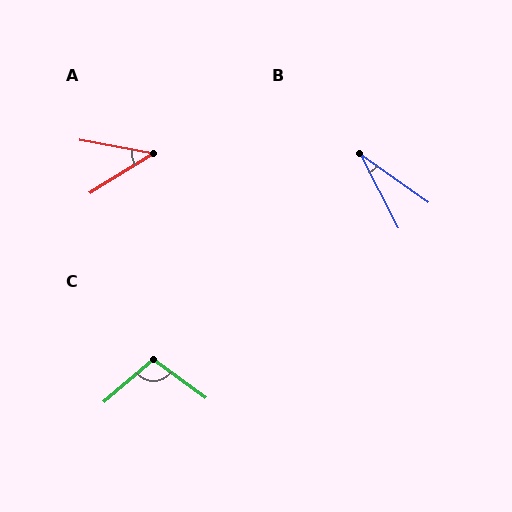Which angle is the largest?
C, at approximately 104 degrees.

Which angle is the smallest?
B, at approximately 27 degrees.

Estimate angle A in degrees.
Approximately 42 degrees.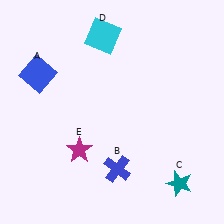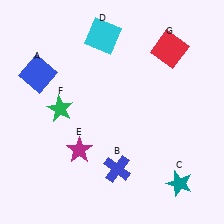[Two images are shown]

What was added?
A green star (F), a red square (G) were added in Image 2.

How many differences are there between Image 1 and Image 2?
There are 2 differences between the two images.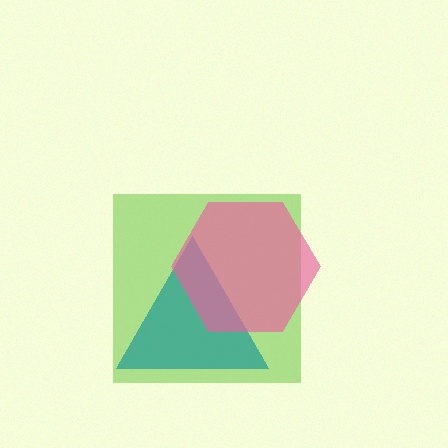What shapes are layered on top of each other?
The layered shapes are: a lime square, a teal triangle, a pink hexagon.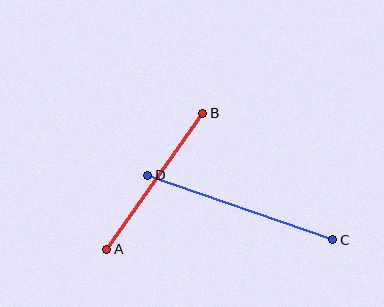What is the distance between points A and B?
The distance is approximately 166 pixels.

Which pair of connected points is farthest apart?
Points C and D are farthest apart.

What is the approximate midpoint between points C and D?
The midpoint is at approximately (240, 207) pixels.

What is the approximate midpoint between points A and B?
The midpoint is at approximately (155, 181) pixels.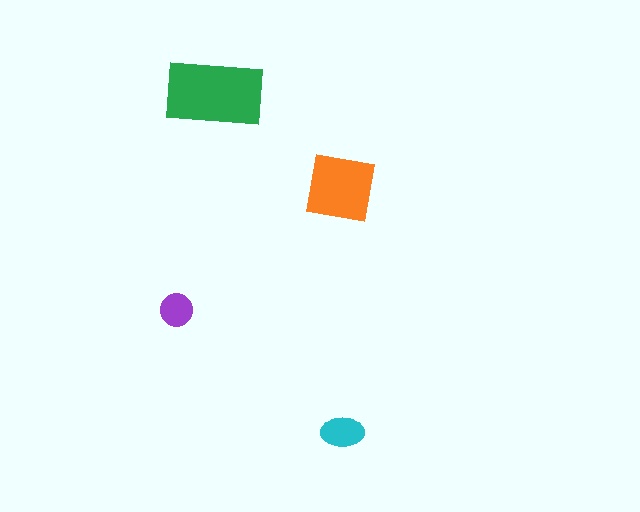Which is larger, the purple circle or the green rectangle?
The green rectangle.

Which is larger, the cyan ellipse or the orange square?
The orange square.